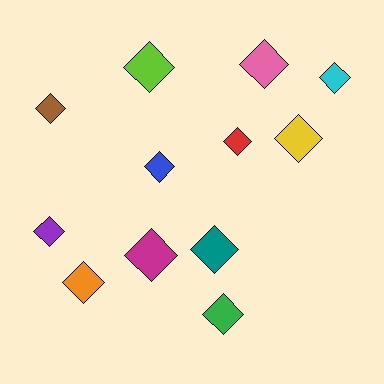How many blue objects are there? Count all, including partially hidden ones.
There is 1 blue object.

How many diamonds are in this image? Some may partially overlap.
There are 12 diamonds.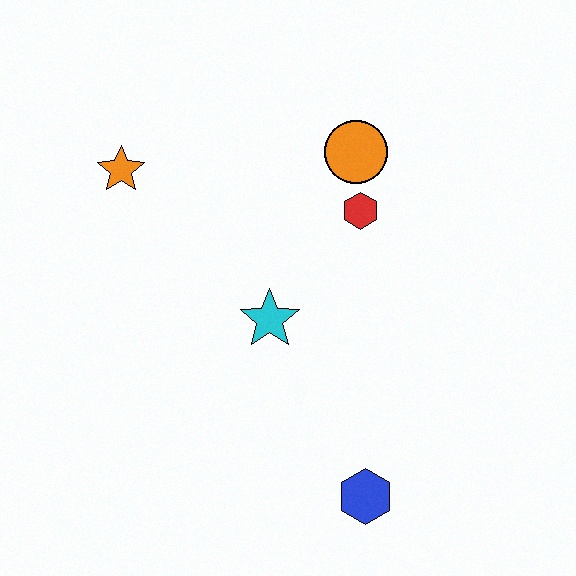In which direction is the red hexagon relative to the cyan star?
The red hexagon is above the cyan star.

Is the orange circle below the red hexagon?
No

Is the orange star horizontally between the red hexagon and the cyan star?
No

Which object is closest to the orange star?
The cyan star is closest to the orange star.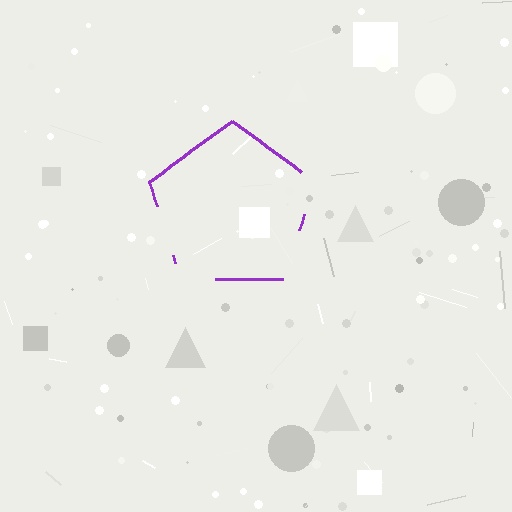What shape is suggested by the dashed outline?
The dashed outline suggests a pentagon.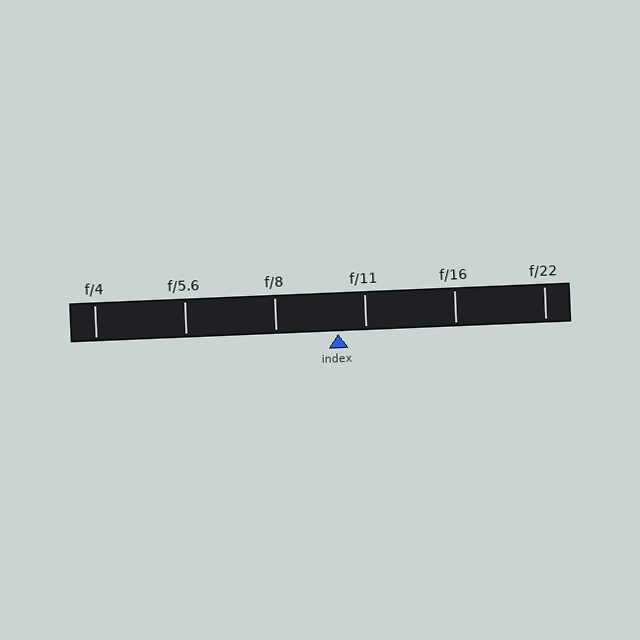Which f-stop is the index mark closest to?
The index mark is closest to f/11.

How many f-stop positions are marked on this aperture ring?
There are 6 f-stop positions marked.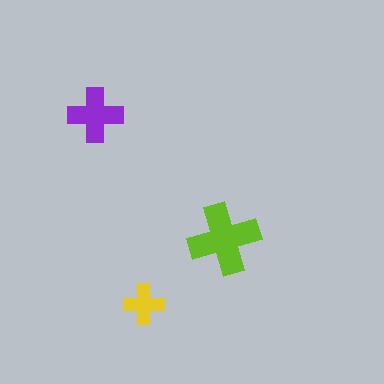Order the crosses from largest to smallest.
the lime one, the purple one, the yellow one.